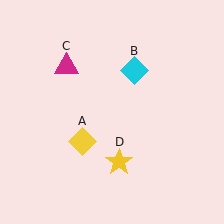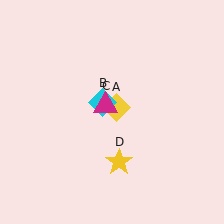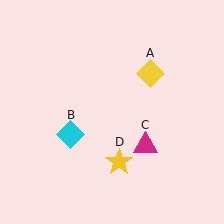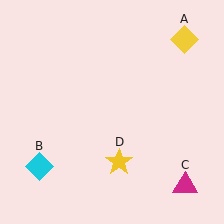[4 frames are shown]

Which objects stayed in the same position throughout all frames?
Yellow star (object D) remained stationary.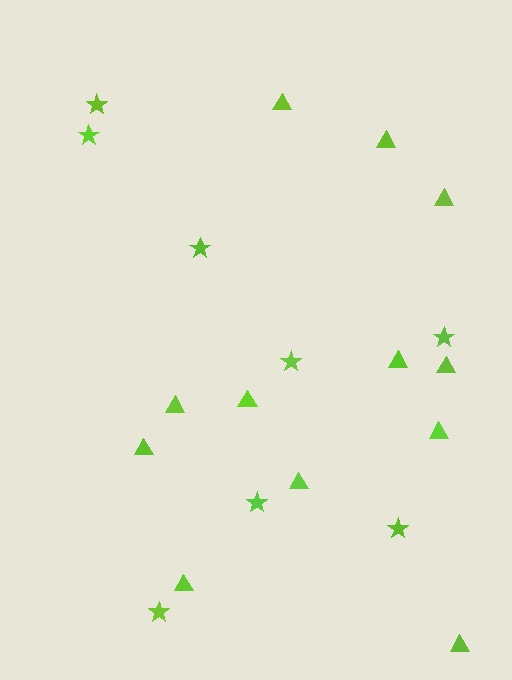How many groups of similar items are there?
There are 2 groups: one group of triangles (12) and one group of stars (8).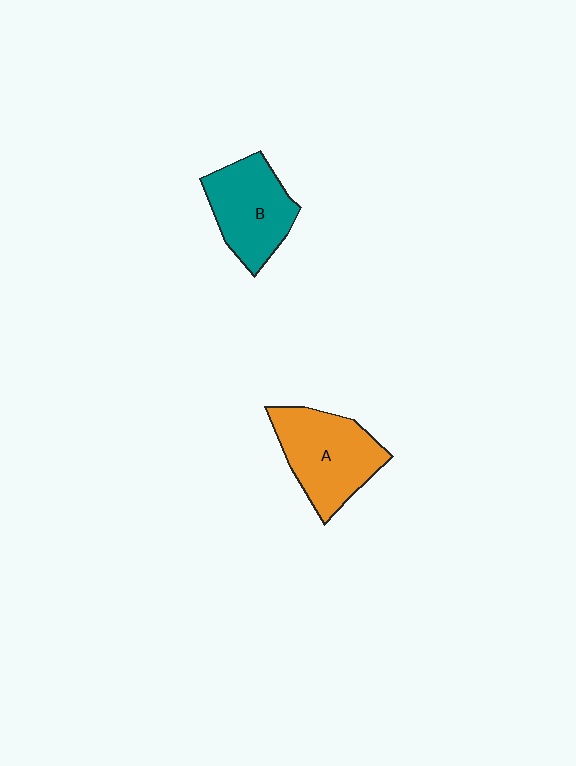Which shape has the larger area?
Shape A (orange).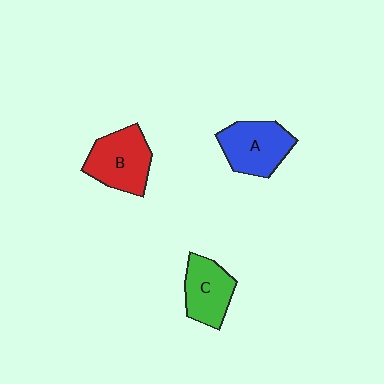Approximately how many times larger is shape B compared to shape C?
Approximately 1.2 times.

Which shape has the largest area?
Shape B (red).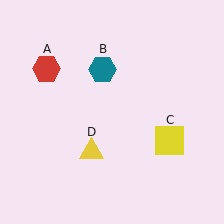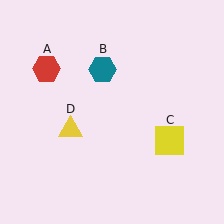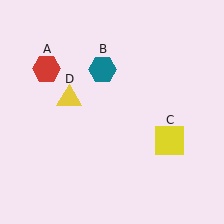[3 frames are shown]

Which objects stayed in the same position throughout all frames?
Red hexagon (object A) and teal hexagon (object B) and yellow square (object C) remained stationary.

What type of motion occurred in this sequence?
The yellow triangle (object D) rotated clockwise around the center of the scene.